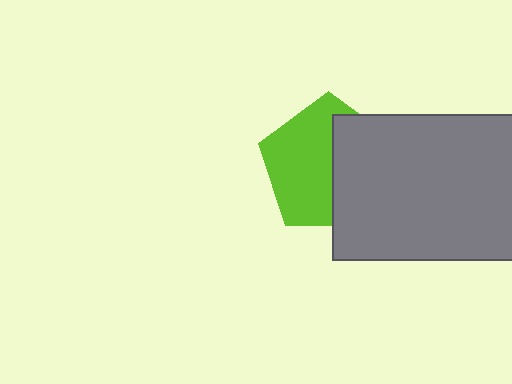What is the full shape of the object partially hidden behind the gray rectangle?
The partially hidden object is a lime pentagon.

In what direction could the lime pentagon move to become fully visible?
The lime pentagon could move left. That would shift it out from behind the gray rectangle entirely.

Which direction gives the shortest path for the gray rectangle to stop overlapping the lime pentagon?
Moving right gives the shortest separation.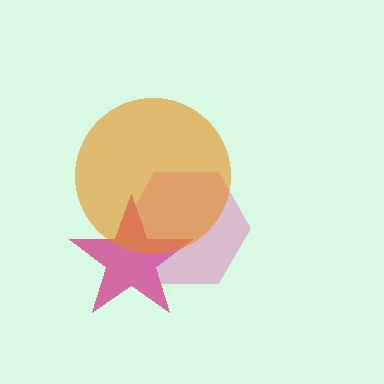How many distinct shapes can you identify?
There are 3 distinct shapes: a magenta star, a pink hexagon, an orange circle.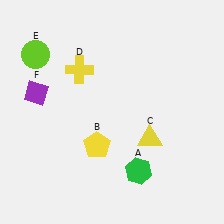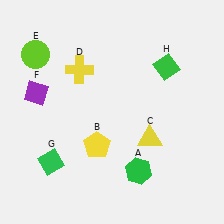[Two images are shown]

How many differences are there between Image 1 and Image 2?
There are 2 differences between the two images.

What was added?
A green diamond (G), a green diamond (H) were added in Image 2.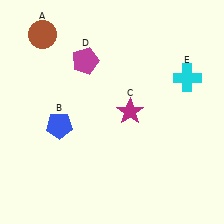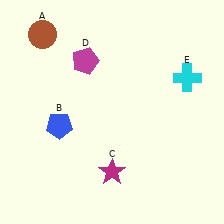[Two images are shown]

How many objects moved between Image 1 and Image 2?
1 object moved between the two images.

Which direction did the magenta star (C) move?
The magenta star (C) moved down.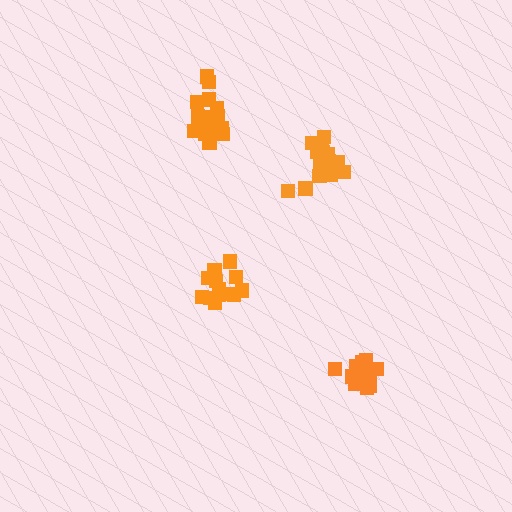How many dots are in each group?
Group 1: 14 dots, Group 2: 17 dots, Group 3: 18 dots, Group 4: 14 dots (63 total).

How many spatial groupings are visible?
There are 4 spatial groupings.